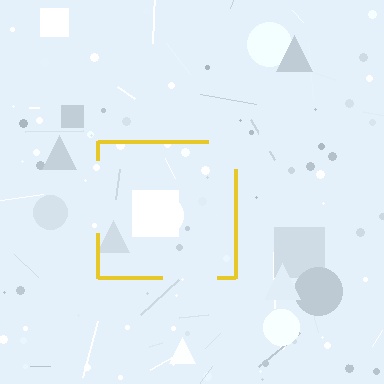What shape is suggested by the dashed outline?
The dashed outline suggests a square.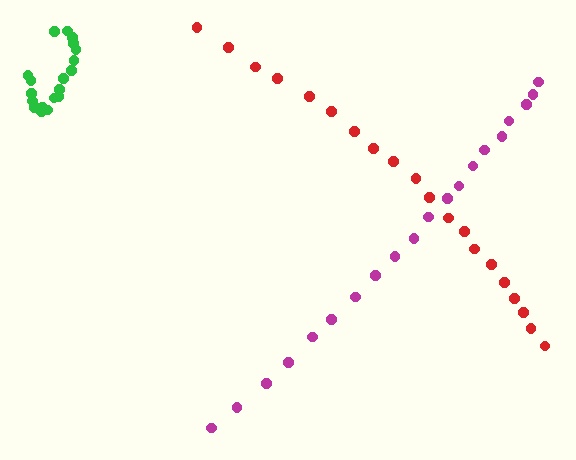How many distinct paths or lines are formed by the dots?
There are 3 distinct paths.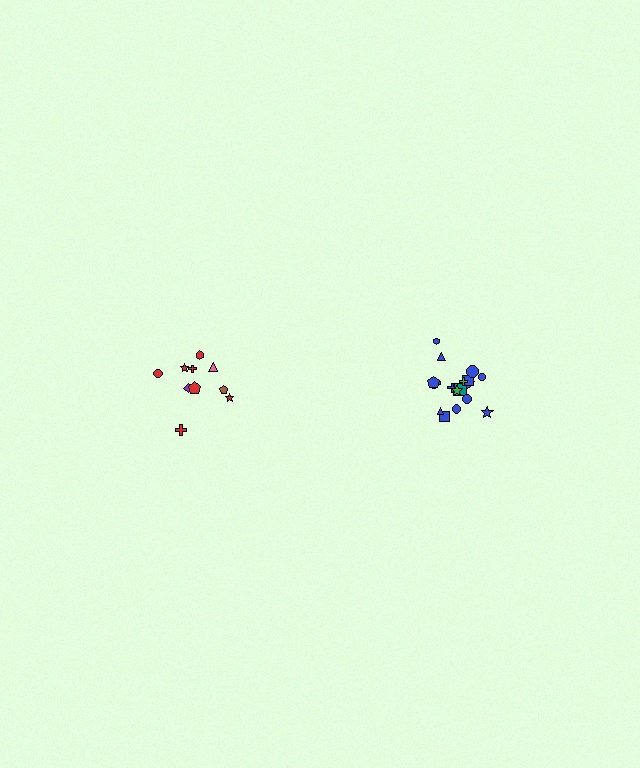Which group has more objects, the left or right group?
The right group.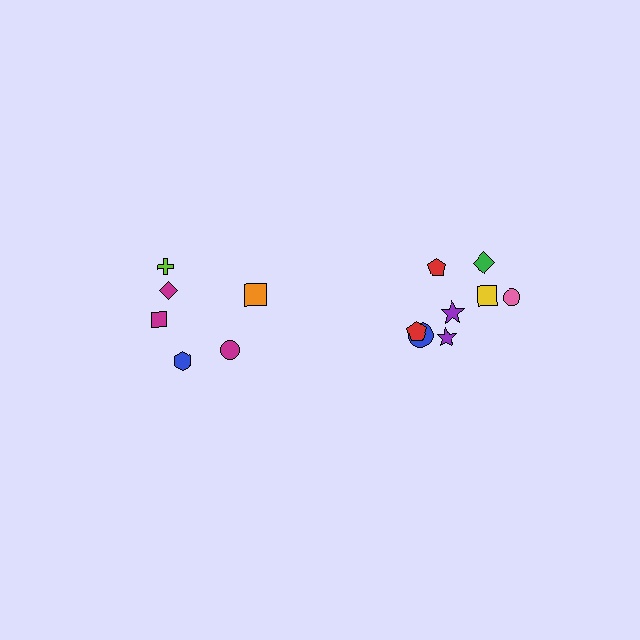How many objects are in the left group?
There are 6 objects.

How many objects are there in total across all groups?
There are 14 objects.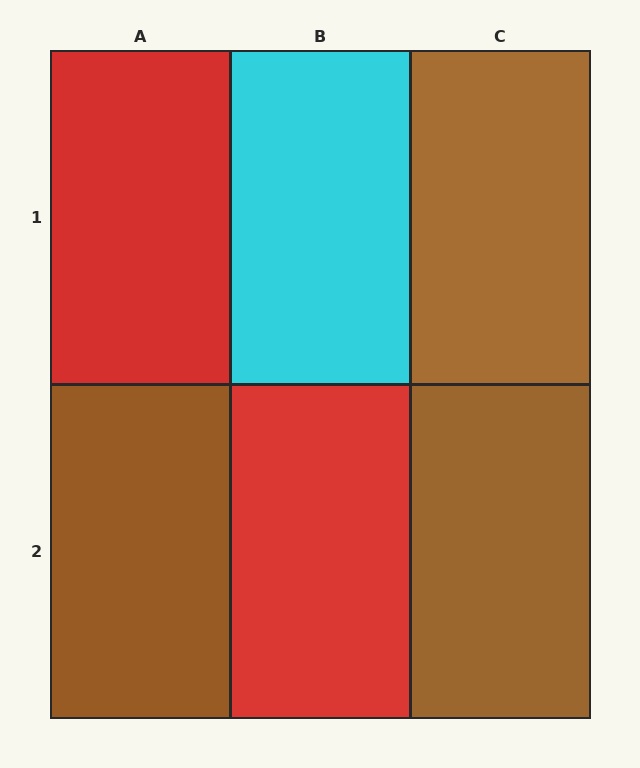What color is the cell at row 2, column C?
Brown.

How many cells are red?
2 cells are red.